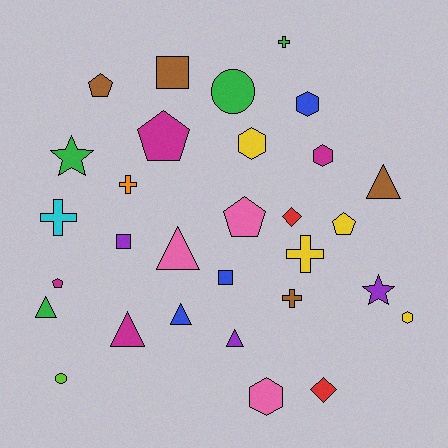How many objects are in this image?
There are 30 objects.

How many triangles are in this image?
There are 6 triangles.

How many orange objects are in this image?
There is 1 orange object.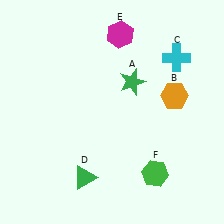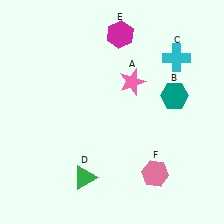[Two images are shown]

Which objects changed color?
A changed from green to pink. B changed from orange to teal. F changed from green to pink.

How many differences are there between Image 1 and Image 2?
There are 3 differences between the two images.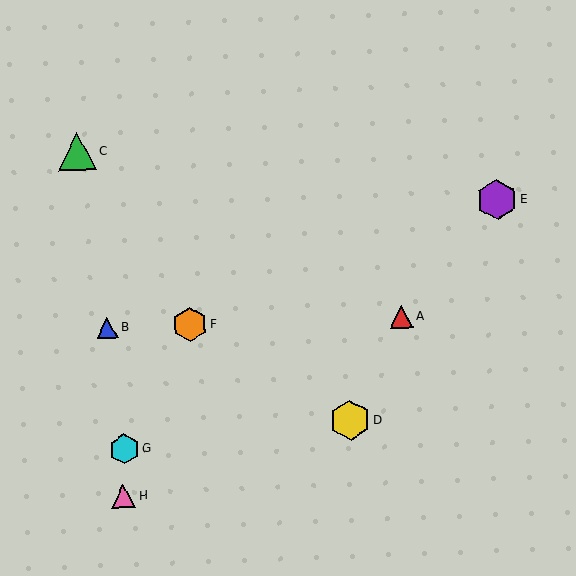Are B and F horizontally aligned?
Yes, both are at y≈328.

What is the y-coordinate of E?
Object E is at y≈200.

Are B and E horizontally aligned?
No, B is at y≈328 and E is at y≈200.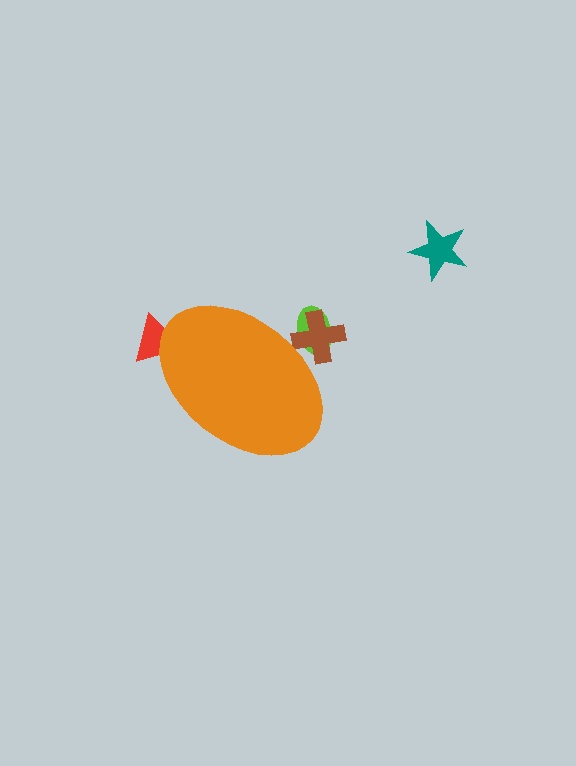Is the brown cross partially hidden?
Yes, the brown cross is partially hidden behind the orange ellipse.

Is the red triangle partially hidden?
Yes, the red triangle is partially hidden behind the orange ellipse.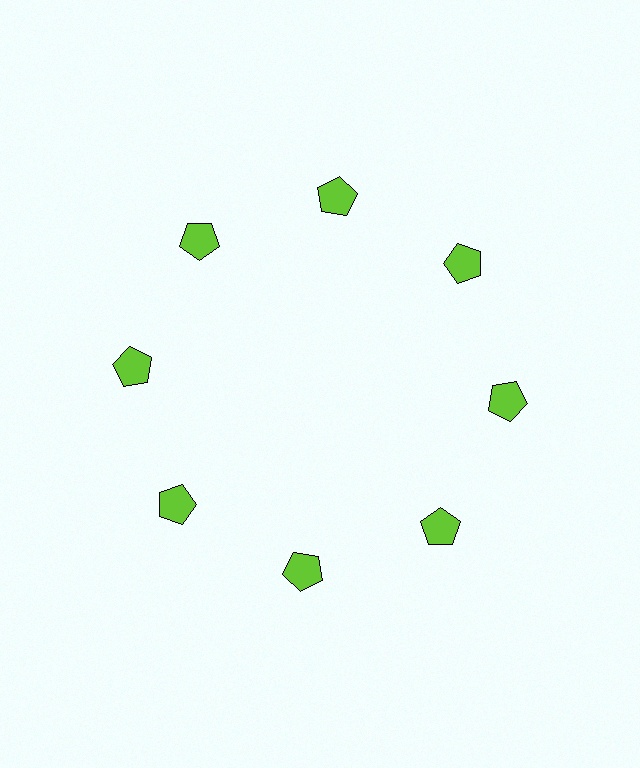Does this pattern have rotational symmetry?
Yes, this pattern has 8-fold rotational symmetry. It looks the same after rotating 45 degrees around the center.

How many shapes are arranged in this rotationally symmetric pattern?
There are 8 shapes, arranged in 8 groups of 1.